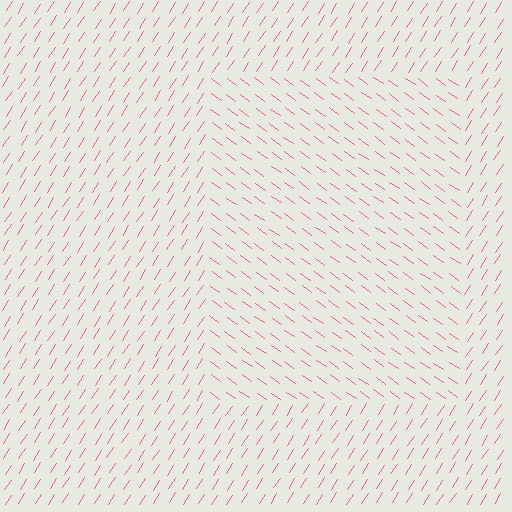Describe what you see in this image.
The image is filled with small pink line segments. A rectangle region in the image has lines oriented differently from the surrounding lines, creating a visible texture boundary.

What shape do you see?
I see a rectangle.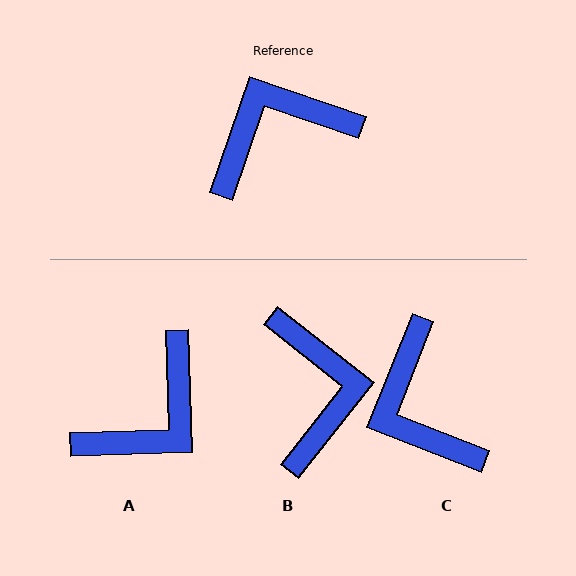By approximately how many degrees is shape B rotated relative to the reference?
Approximately 109 degrees clockwise.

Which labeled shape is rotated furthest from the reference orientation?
A, about 159 degrees away.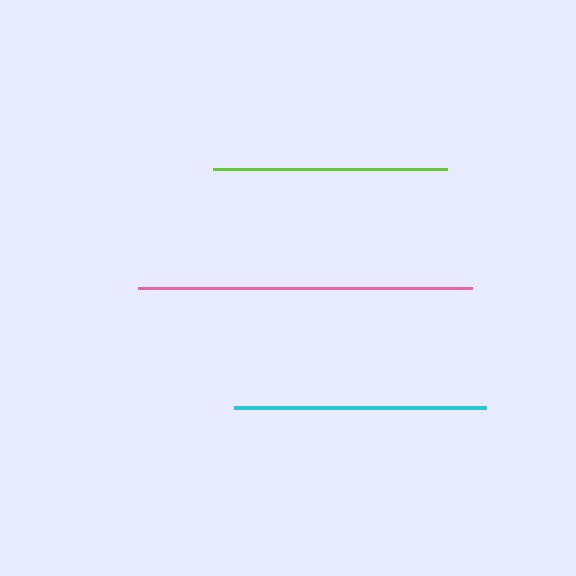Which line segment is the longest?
The pink line is the longest at approximately 335 pixels.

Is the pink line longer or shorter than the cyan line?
The pink line is longer than the cyan line.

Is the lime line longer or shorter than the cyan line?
The cyan line is longer than the lime line.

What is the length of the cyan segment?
The cyan segment is approximately 252 pixels long.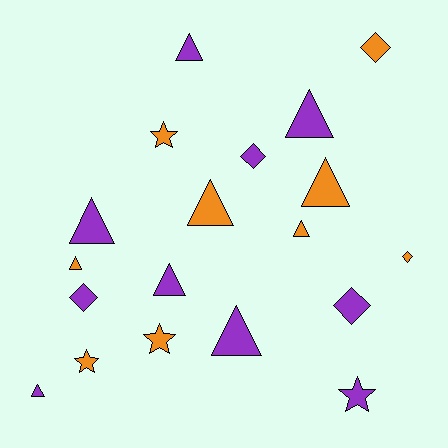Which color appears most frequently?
Purple, with 10 objects.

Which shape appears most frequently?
Triangle, with 10 objects.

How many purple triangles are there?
There are 6 purple triangles.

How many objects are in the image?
There are 19 objects.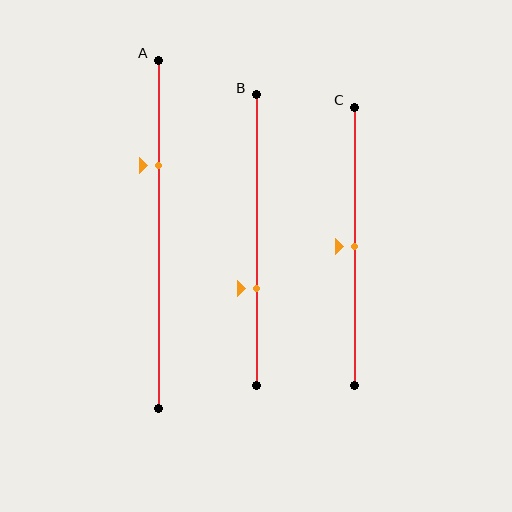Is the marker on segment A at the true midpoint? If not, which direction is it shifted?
No, the marker on segment A is shifted upward by about 20% of the segment length.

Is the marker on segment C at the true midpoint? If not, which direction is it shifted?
Yes, the marker on segment C is at the true midpoint.